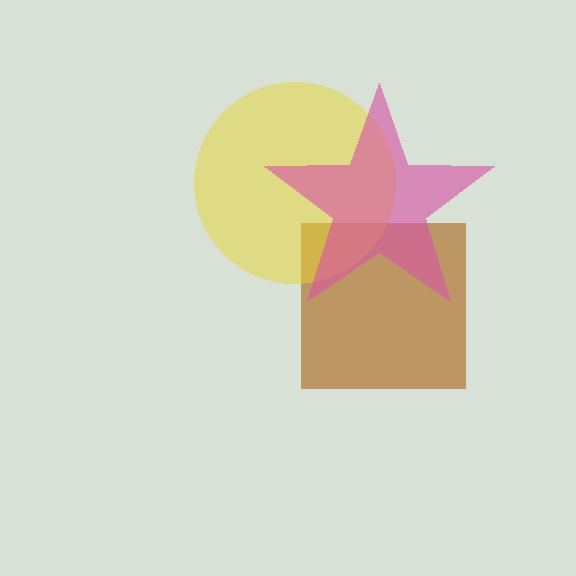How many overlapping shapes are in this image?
There are 3 overlapping shapes in the image.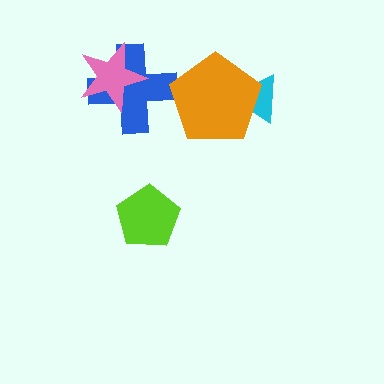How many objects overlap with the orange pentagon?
2 objects overlap with the orange pentagon.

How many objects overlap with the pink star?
1 object overlaps with the pink star.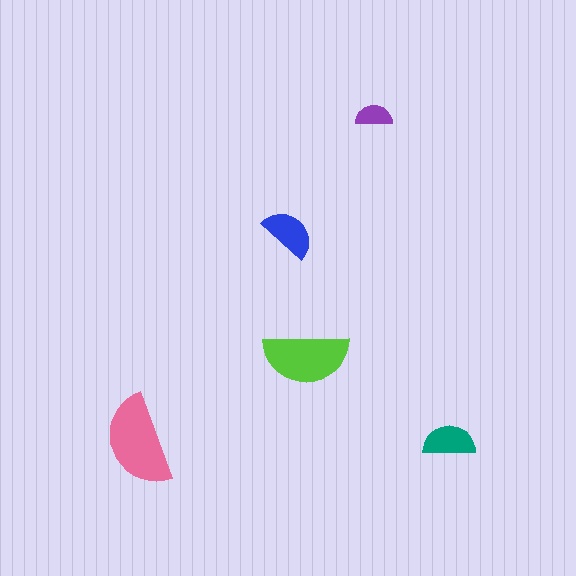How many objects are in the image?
There are 5 objects in the image.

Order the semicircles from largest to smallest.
the pink one, the lime one, the blue one, the teal one, the purple one.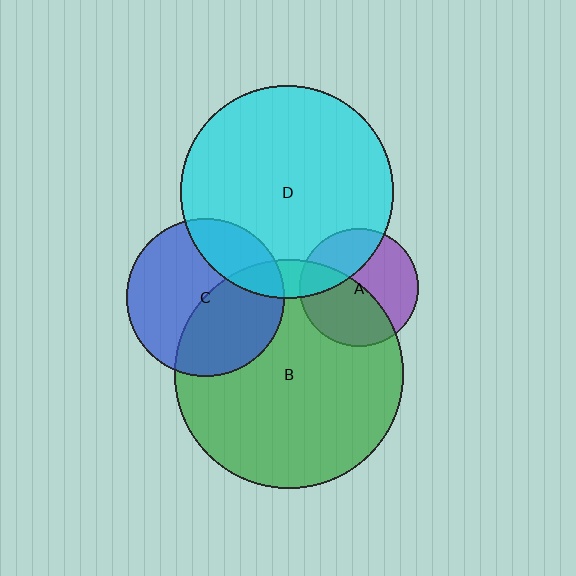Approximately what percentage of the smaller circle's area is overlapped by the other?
Approximately 50%.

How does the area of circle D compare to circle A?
Approximately 3.3 times.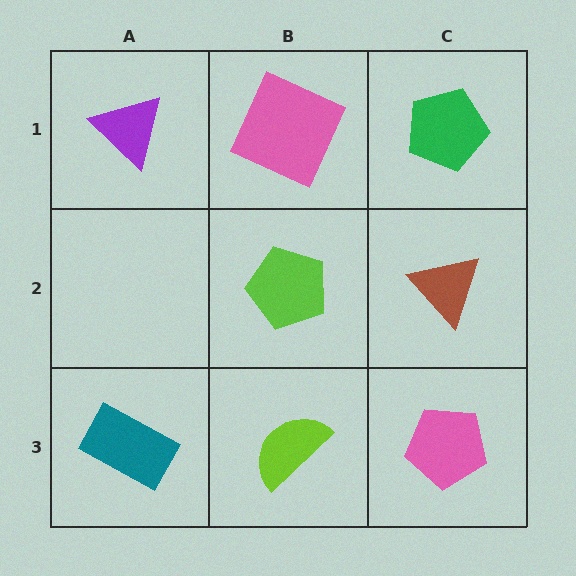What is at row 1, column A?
A purple triangle.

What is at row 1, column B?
A pink square.